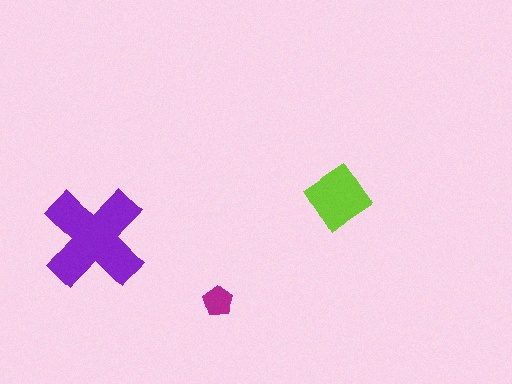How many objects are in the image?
There are 3 objects in the image.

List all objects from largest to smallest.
The purple cross, the lime diamond, the magenta pentagon.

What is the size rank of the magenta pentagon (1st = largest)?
3rd.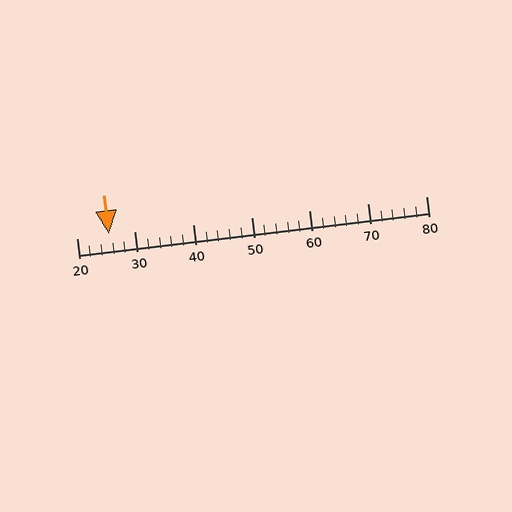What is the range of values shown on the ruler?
The ruler shows values from 20 to 80.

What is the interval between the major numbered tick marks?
The major tick marks are spaced 10 units apart.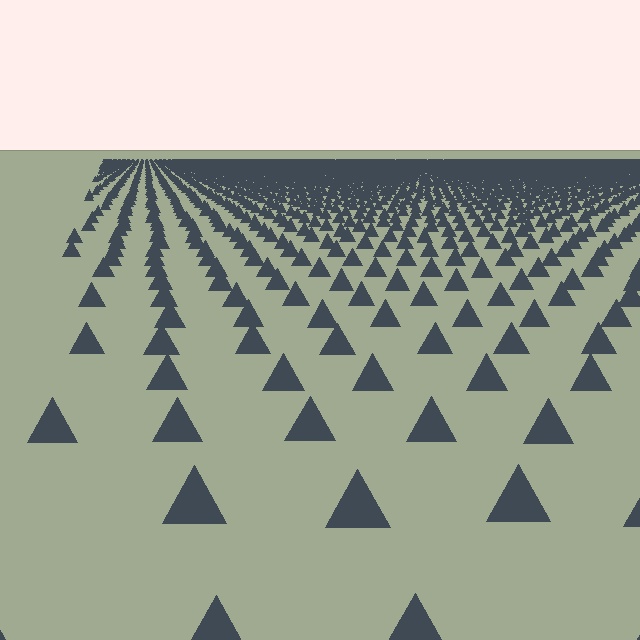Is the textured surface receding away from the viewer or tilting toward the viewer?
The surface is receding away from the viewer. Texture elements get smaller and denser toward the top.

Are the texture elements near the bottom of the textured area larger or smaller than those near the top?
Larger. Near the bottom, elements are closer to the viewer and appear at a bigger on-screen size.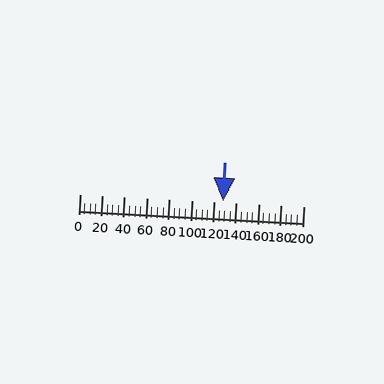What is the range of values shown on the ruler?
The ruler shows values from 0 to 200.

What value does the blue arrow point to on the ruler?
The blue arrow points to approximately 128.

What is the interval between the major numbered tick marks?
The major tick marks are spaced 20 units apart.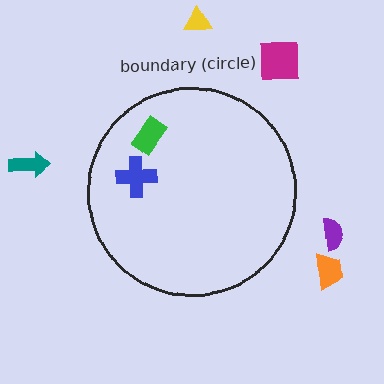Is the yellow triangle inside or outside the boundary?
Outside.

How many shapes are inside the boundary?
2 inside, 5 outside.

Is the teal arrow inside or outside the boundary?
Outside.